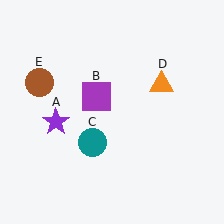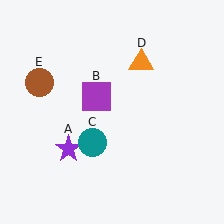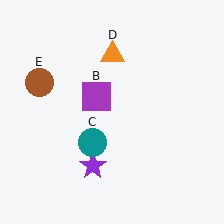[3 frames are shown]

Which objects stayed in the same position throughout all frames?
Purple square (object B) and teal circle (object C) and brown circle (object E) remained stationary.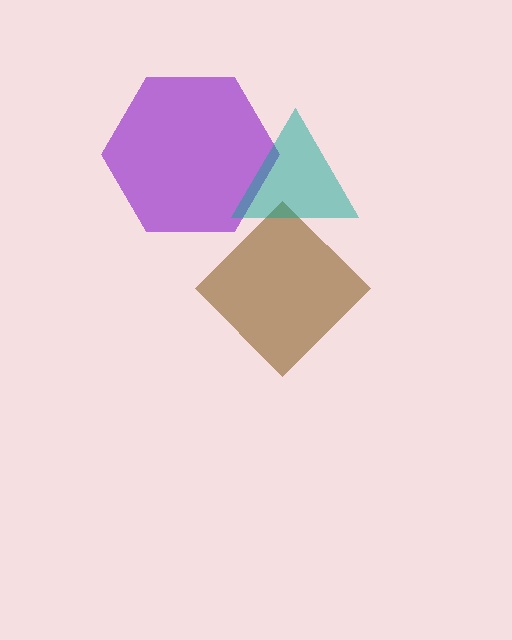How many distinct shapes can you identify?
There are 3 distinct shapes: a purple hexagon, a brown diamond, a teal triangle.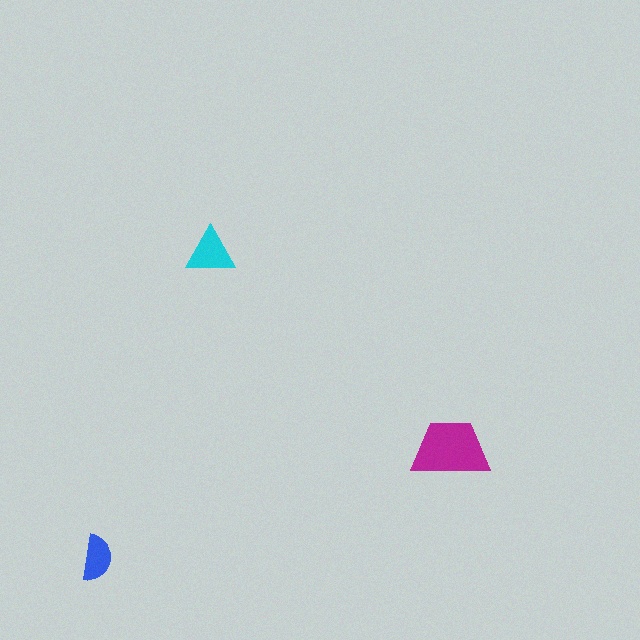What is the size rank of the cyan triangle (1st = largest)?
2nd.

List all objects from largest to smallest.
The magenta trapezoid, the cyan triangle, the blue semicircle.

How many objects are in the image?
There are 3 objects in the image.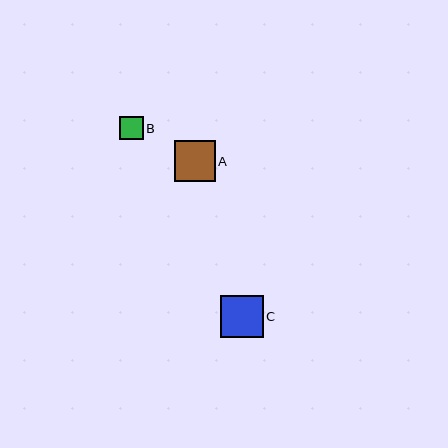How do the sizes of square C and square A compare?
Square C and square A are approximately the same size.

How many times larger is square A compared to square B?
Square A is approximately 1.8 times the size of square B.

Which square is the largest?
Square C is the largest with a size of approximately 43 pixels.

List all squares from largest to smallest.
From largest to smallest: C, A, B.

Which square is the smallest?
Square B is the smallest with a size of approximately 23 pixels.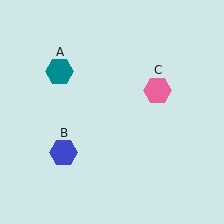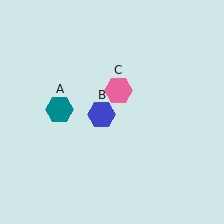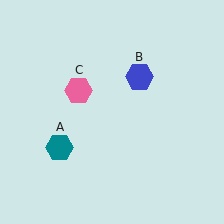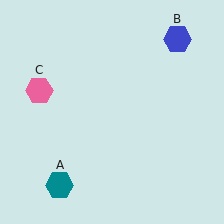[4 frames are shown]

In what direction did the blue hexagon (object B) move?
The blue hexagon (object B) moved up and to the right.